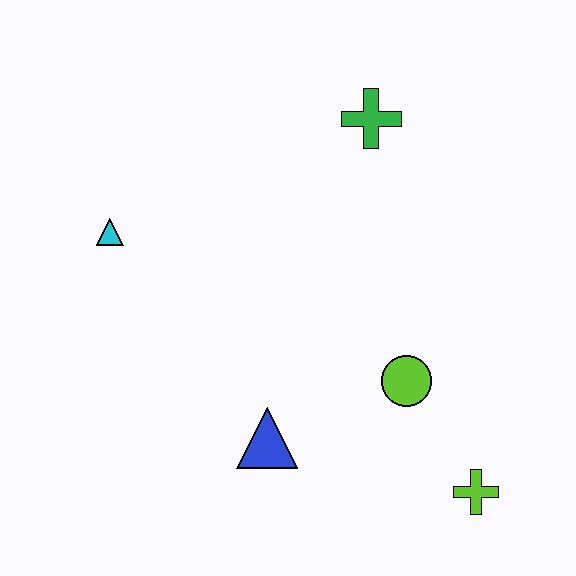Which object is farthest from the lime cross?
The cyan triangle is farthest from the lime cross.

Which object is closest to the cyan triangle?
The blue triangle is closest to the cyan triangle.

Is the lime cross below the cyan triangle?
Yes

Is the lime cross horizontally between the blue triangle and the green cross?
No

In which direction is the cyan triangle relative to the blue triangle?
The cyan triangle is above the blue triangle.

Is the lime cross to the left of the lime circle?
No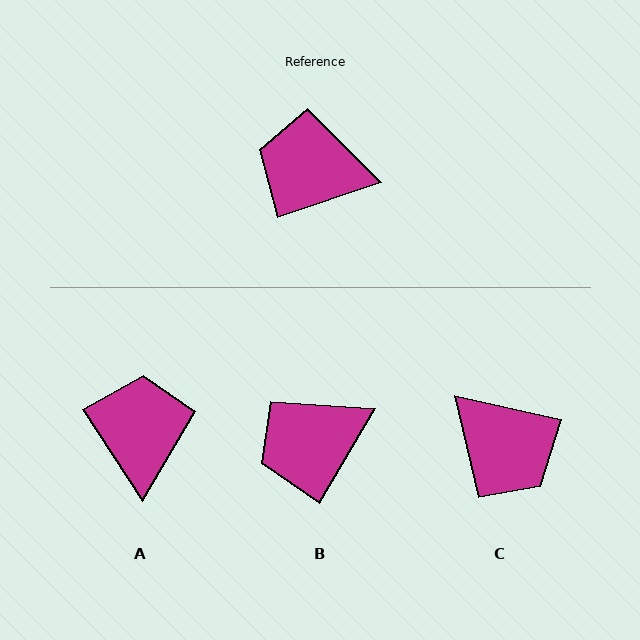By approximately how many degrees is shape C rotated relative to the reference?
Approximately 149 degrees counter-clockwise.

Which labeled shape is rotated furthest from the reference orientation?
C, about 149 degrees away.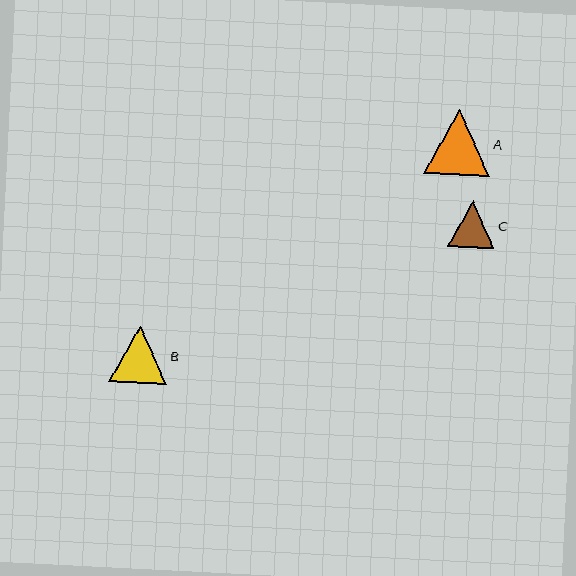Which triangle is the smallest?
Triangle C is the smallest with a size of approximately 47 pixels.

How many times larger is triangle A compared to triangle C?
Triangle A is approximately 1.4 times the size of triangle C.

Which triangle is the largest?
Triangle A is the largest with a size of approximately 65 pixels.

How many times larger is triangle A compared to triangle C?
Triangle A is approximately 1.4 times the size of triangle C.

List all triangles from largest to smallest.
From largest to smallest: A, B, C.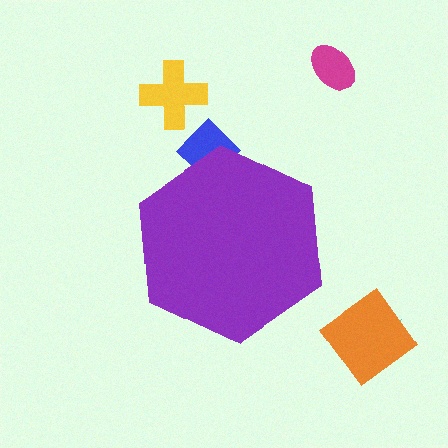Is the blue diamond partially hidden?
Yes, the blue diamond is partially hidden behind the purple hexagon.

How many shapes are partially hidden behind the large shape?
1 shape is partially hidden.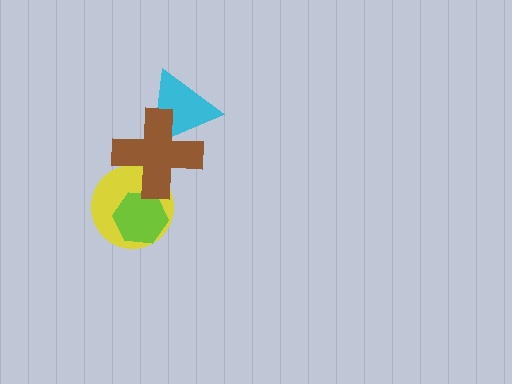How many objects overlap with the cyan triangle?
1 object overlaps with the cyan triangle.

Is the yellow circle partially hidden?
Yes, it is partially covered by another shape.